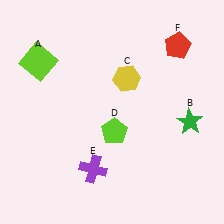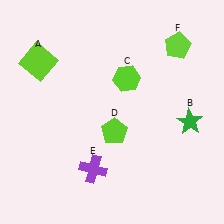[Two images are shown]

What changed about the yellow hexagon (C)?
In Image 1, C is yellow. In Image 2, it changed to lime.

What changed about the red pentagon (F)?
In Image 1, F is red. In Image 2, it changed to lime.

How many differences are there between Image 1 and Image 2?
There are 2 differences between the two images.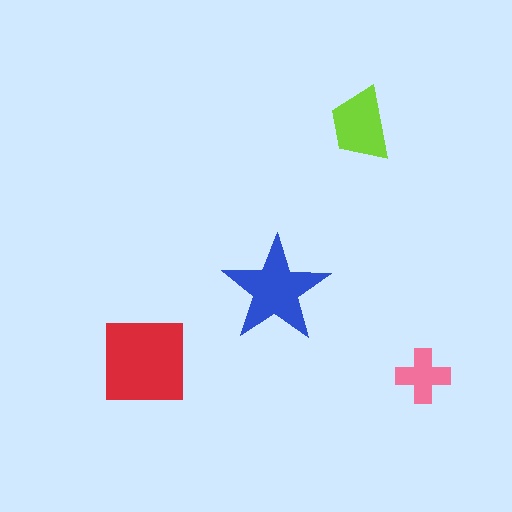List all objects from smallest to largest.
The pink cross, the lime trapezoid, the blue star, the red square.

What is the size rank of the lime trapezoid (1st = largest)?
3rd.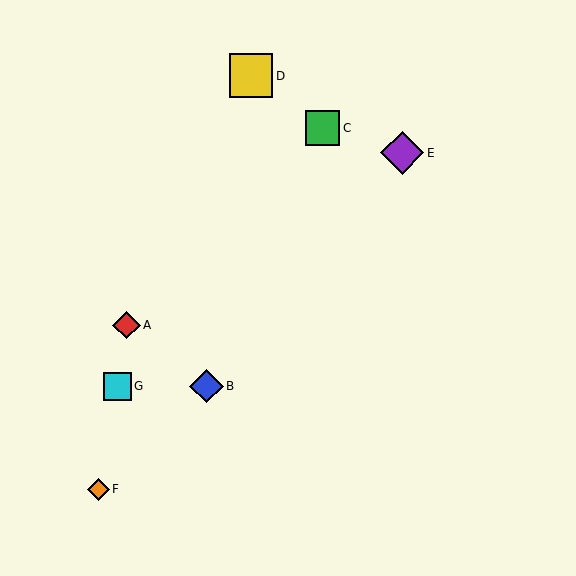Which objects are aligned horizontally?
Objects B, G are aligned horizontally.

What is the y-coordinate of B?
Object B is at y≈386.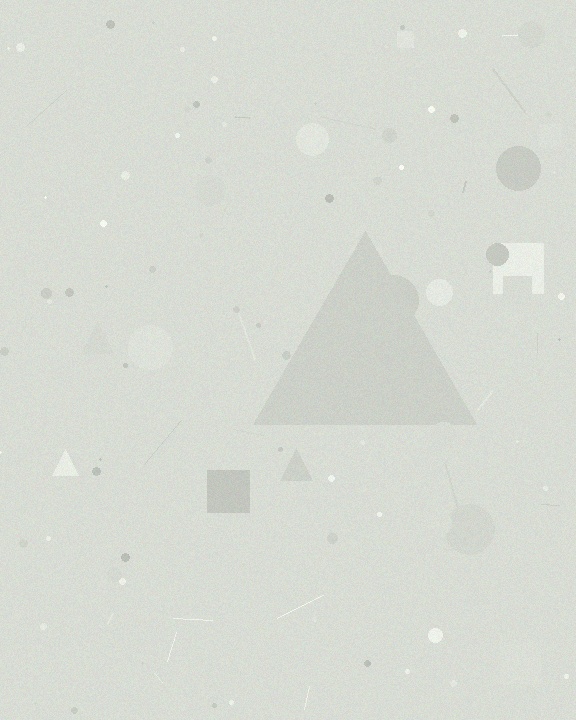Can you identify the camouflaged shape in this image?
The camouflaged shape is a triangle.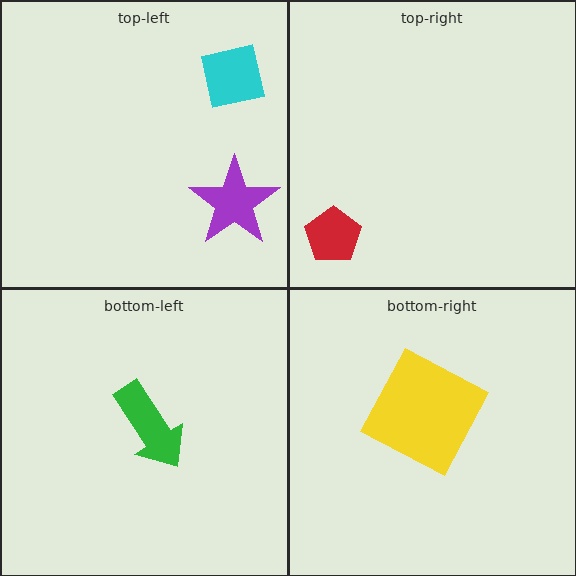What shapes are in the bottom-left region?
The green arrow.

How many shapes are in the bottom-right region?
1.